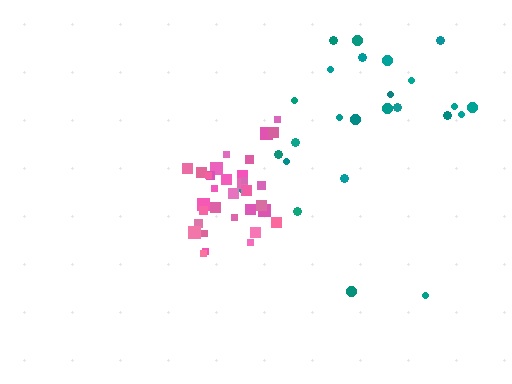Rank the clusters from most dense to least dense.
pink, teal.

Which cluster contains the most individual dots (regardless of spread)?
Pink (33).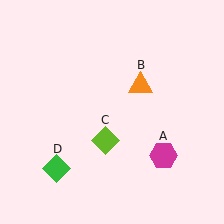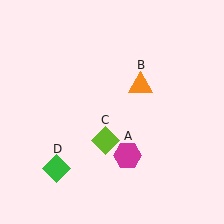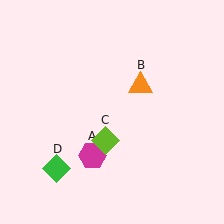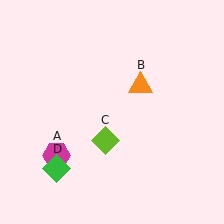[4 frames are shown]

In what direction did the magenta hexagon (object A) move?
The magenta hexagon (object A) moved left.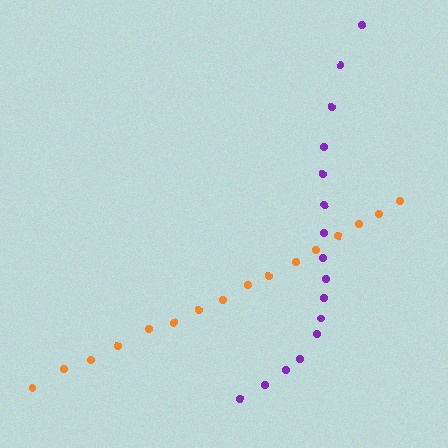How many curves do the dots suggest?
There are 2 distinct paths.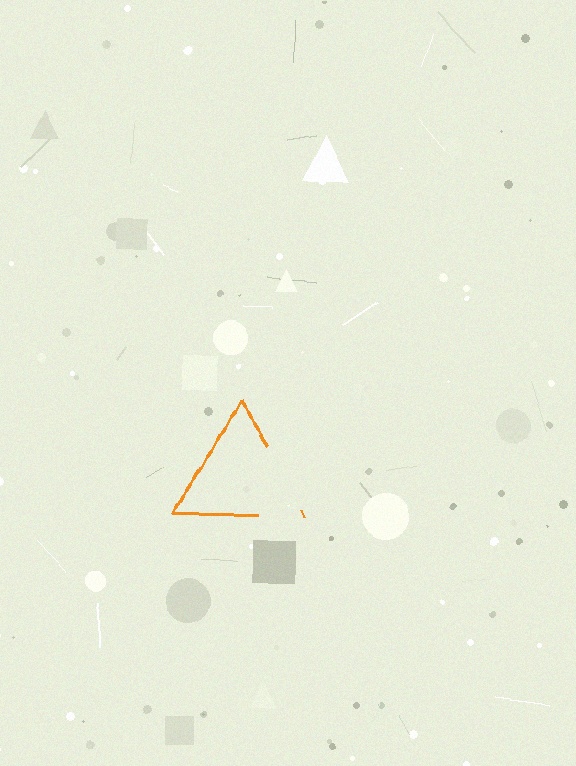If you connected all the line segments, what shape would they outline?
They would outline a triangle.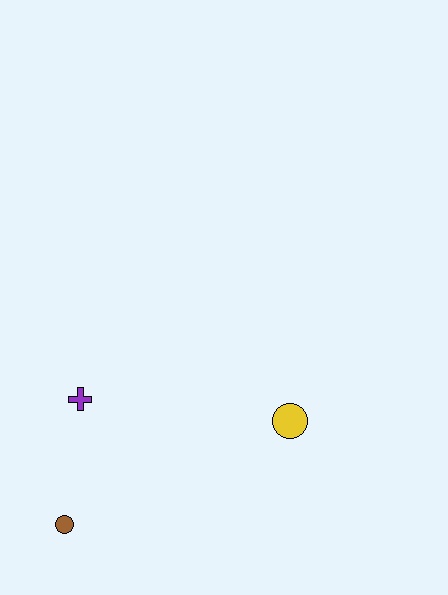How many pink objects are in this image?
There are no pink objects.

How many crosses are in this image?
There is 1 cross.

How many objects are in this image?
There are 3 objects.